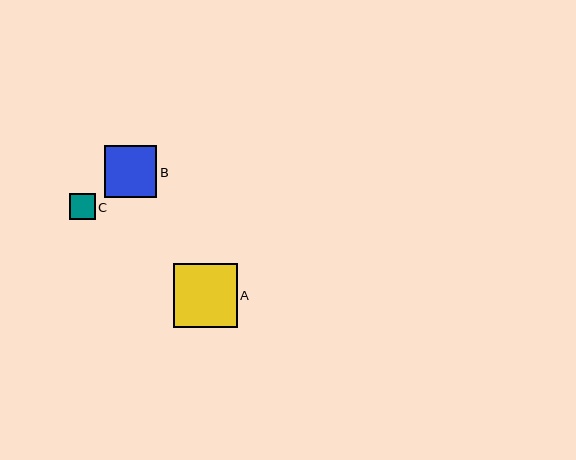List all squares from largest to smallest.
From largest to smallest: A, B, C.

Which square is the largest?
Square A is the largest with a size of approximately 64 pixels.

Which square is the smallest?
Square C is the smallest with a size of approximately 26 pixels.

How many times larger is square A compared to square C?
Square A is approximately 2.4 times the size of square C.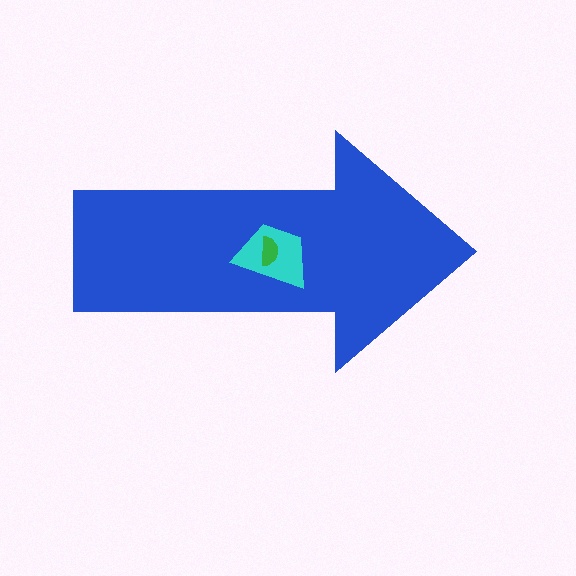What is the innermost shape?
The green semicircle.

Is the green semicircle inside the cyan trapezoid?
Yes.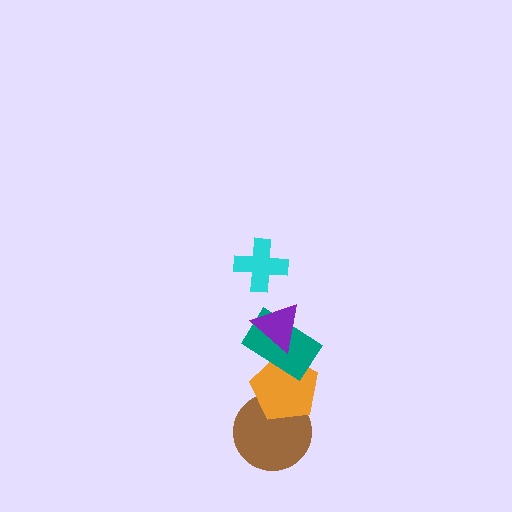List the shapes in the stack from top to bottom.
From top to bottom: the cyan cross, the purple triangle, the teal rectangle, the orange pentagon, the brown circle.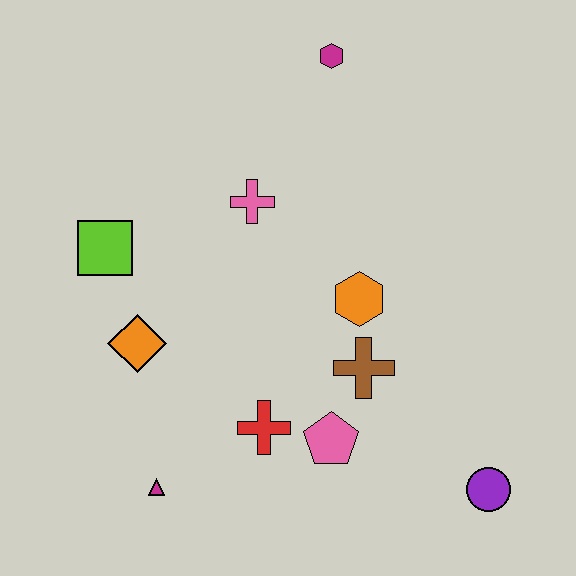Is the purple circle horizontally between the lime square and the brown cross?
No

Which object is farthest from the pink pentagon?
The magenta hexagon is farthest from the pink pentagon.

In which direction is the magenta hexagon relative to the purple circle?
The magenta hexagon is above the purple circle.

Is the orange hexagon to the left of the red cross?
No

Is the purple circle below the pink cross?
Yes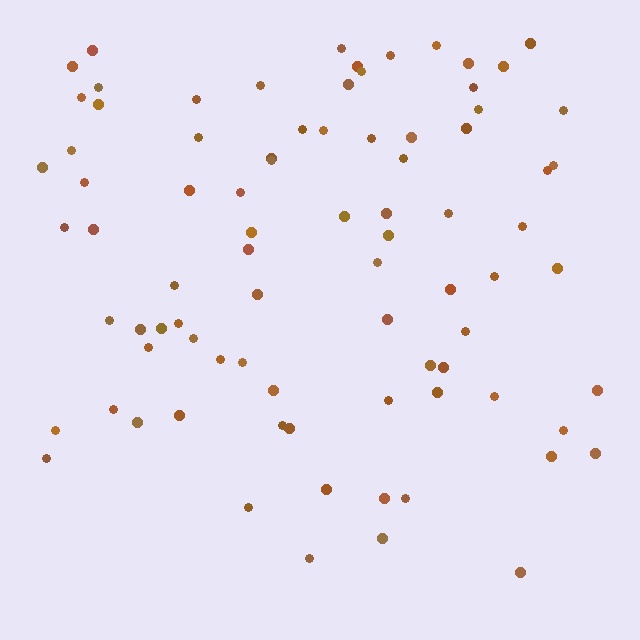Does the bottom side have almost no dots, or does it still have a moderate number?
Still a moderate number, just noticeably fewer than the top.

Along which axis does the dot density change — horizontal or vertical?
Vertical.